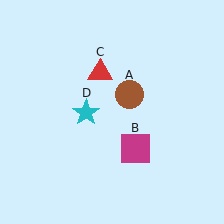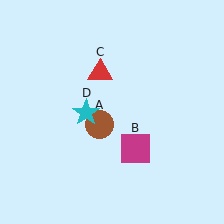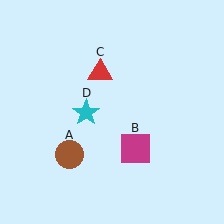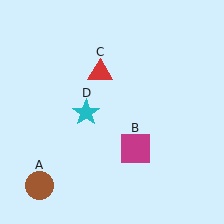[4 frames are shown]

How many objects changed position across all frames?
1 object changed position: brown circle (object A).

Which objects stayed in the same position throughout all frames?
Magenta square (object B) and red triangle (object C) and cyan star (object D) remained stationary.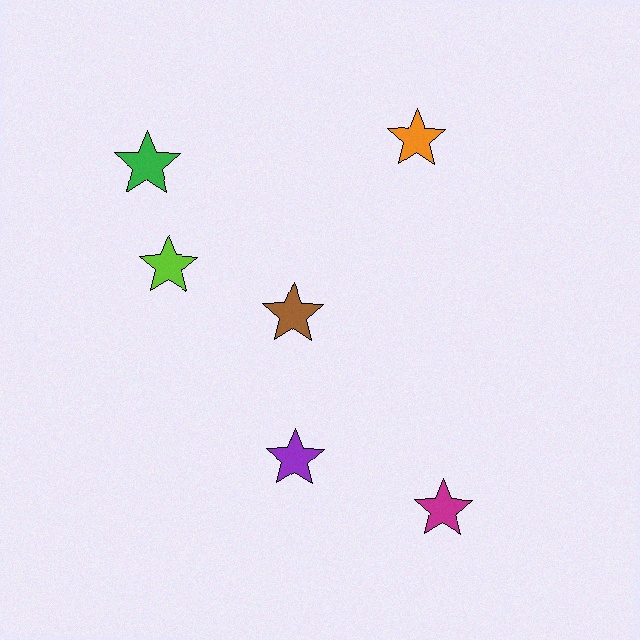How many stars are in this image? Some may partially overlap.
There are 6 stars.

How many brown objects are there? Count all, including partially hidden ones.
There is 1 brown object.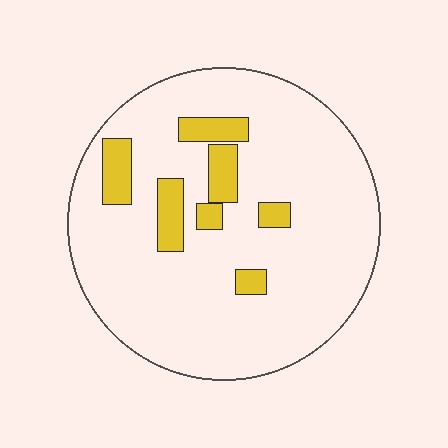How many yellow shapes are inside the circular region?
7.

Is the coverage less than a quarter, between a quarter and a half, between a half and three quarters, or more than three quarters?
Less than a quarter.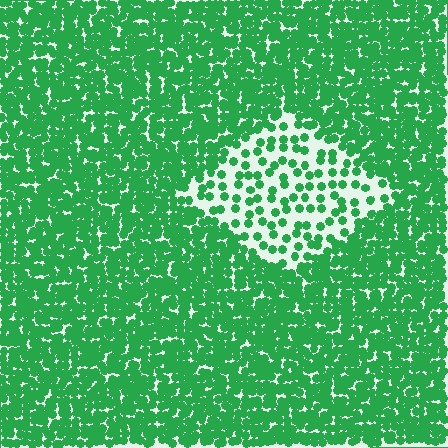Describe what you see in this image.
The image contains small green elements arranged at two different densities. A diamond-shaped region is visible where the elements are less densely packed than the surrounding area.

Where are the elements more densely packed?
The elements are more densely packed outside the diamond boundary.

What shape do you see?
I see a diamond.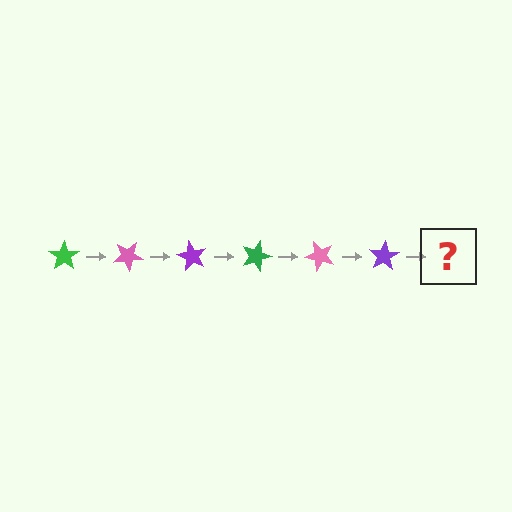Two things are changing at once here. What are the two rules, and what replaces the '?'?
The two rules are that it rotates 30 degrees each step and the color cycles through green, pink, and purple. The '?' should be a green star, rotated 180 degrees from the start.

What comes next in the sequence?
The next element should be a green star, rotated 180 degrees from the start.